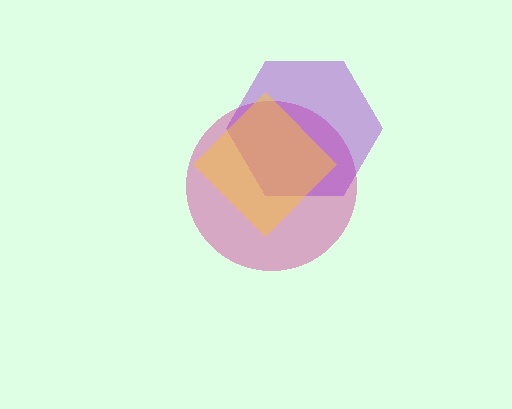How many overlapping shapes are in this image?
There are 3 overlapping shapes in the image.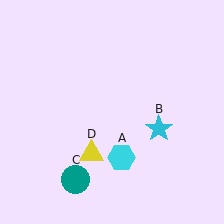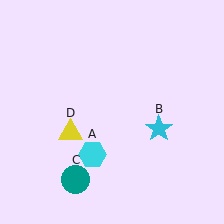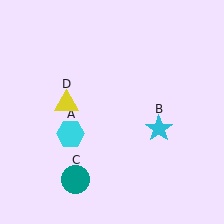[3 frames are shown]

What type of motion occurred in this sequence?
The cyan hexagon (object A), yellow triangle (object D) rotated clockwise around the center of the scene.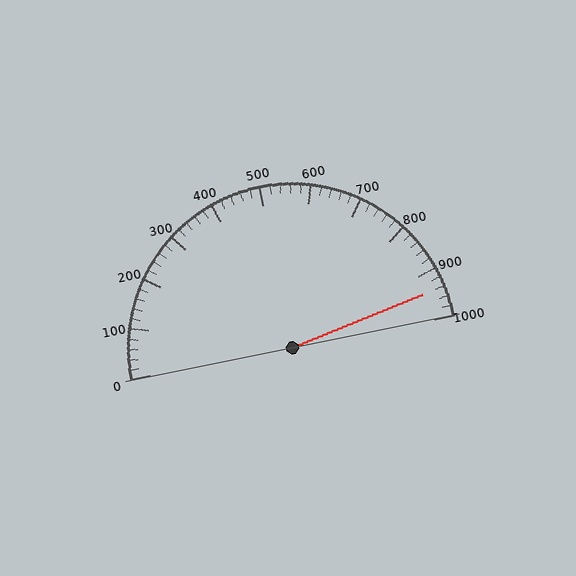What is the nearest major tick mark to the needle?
The nearest major tick mark is 900.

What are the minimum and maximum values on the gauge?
The gauge ranges from 0 to 1000.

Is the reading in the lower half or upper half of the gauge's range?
The reading is in the upper half of the range (0 to 1000).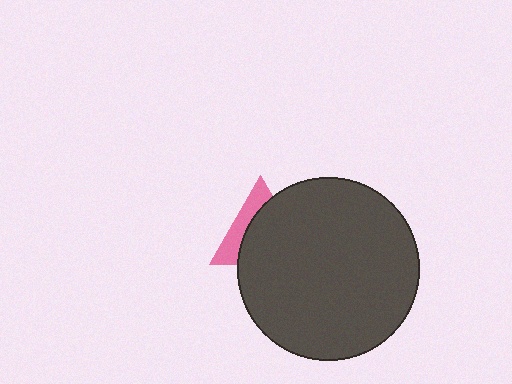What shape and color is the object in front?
The object in front is a dark gray circle.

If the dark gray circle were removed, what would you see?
You would see the complete pink triangle.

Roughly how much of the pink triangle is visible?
A small part of it is visible (roughly 35%).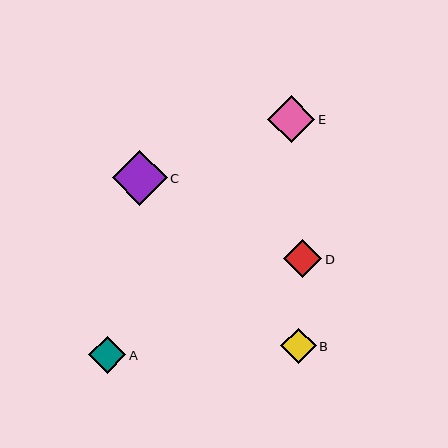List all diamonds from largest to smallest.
From largest to smallest: C, E, D, A, B.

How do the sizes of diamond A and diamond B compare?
Diamond A and diamond B are approximately the same size.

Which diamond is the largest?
Diamond C is the largest with a size of approximately 54 pixels.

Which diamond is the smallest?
Diamond B is the smallest with a size of approximately 35 pixels.